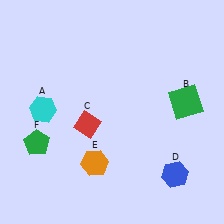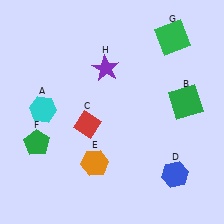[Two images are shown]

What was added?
A green square (G), a purple star (H) were added in Image 2.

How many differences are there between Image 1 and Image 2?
There are 2 differences between the two images.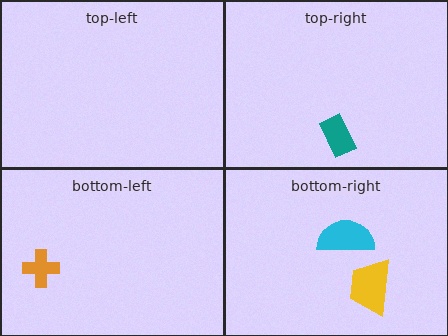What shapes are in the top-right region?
The teal rectangle.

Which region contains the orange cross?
The bottom-left region.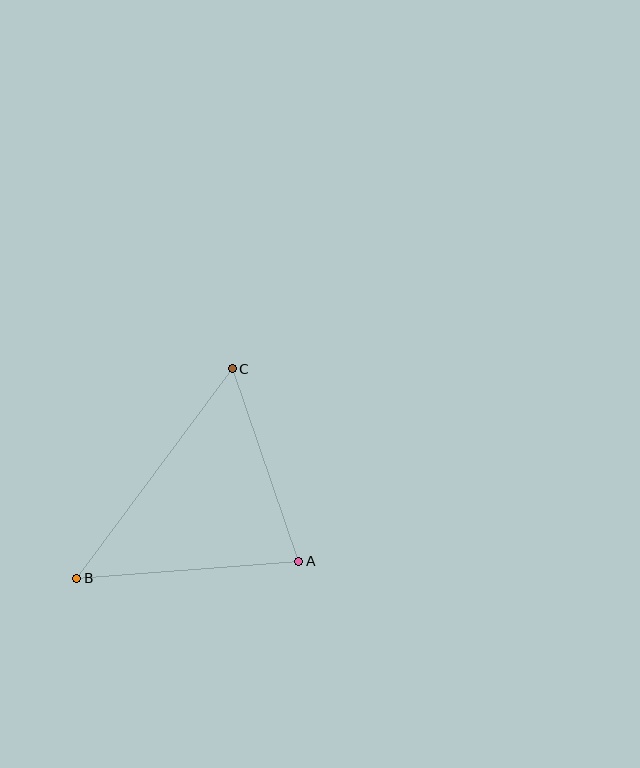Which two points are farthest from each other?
Points B and C are farthest from each other.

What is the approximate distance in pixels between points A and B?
The distance between A and B is approximately 223 pixels.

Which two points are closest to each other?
Points A and C are closest to each other.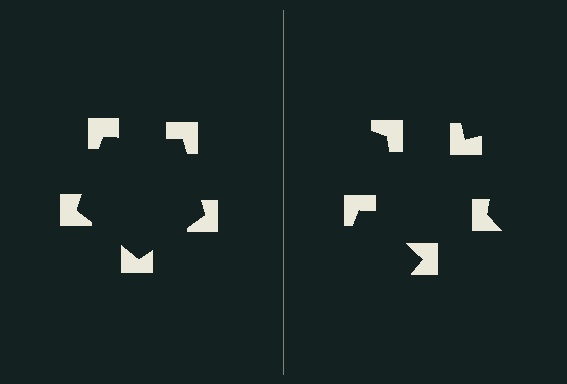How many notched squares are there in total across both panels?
10 — 5 on each side.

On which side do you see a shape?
An illusory pentagon appears on the left side. On the right side the wedge cuts are rotated, so no coherent shape forms.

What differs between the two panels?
The notched squares are positioned identically on both sides; only the wedge orientations differ. On the left they align to a pentagon; on the right they are misaligned.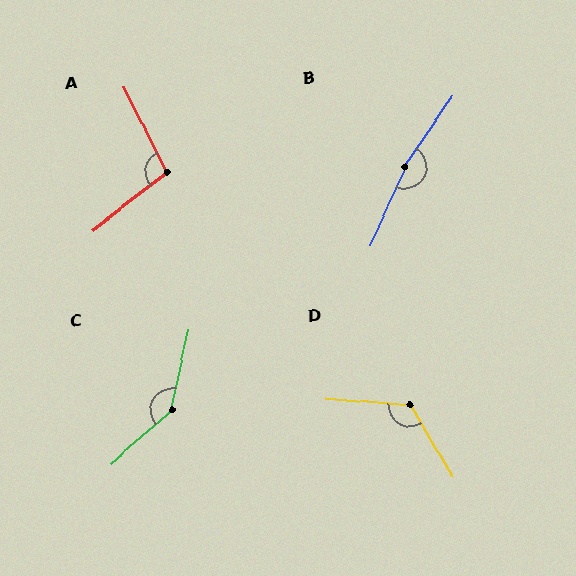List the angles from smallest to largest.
A (102°), D (125°), C (144°), B (170°).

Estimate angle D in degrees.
Approximately 125 degrees.